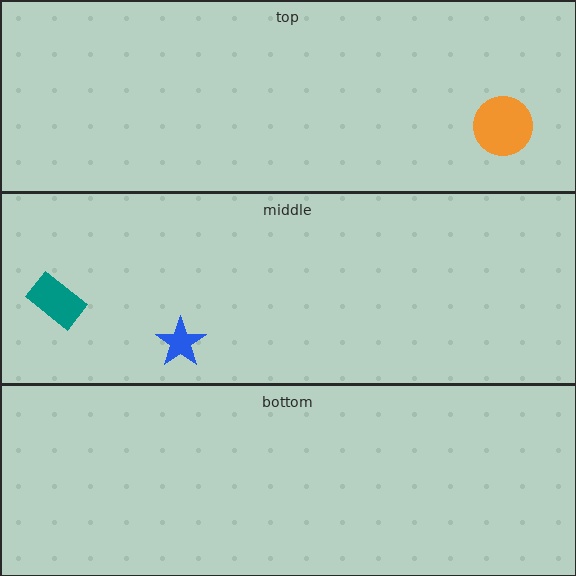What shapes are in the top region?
The orange circle.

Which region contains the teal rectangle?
The middle region.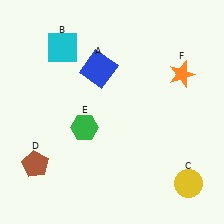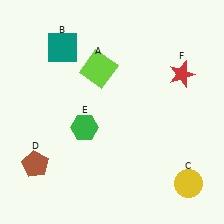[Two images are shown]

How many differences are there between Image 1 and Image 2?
There are 3 differences between the two images.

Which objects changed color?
A changed from blue to lime. B changed from cyan to teal. F changed from orange to red.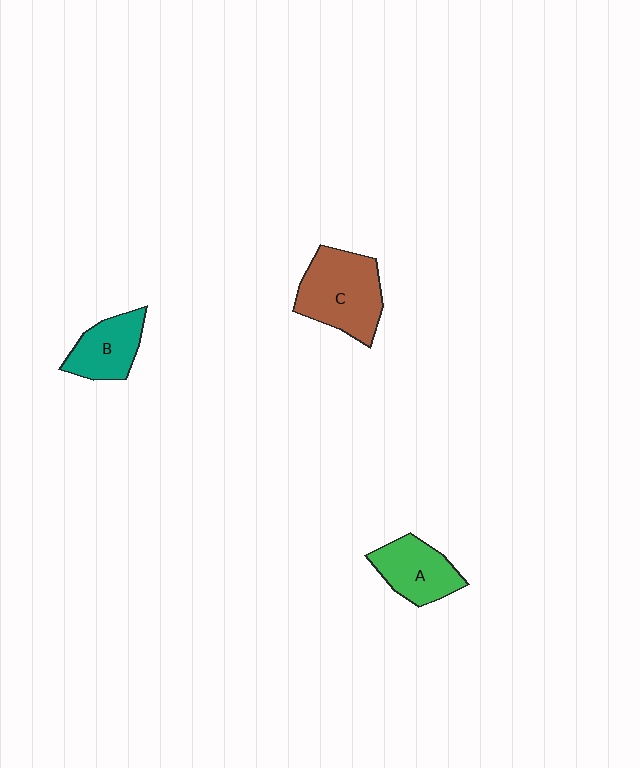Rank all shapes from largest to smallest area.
From largest to smallest: C (brown), A (green), B (teal).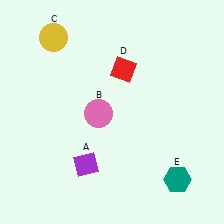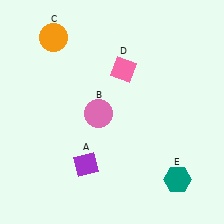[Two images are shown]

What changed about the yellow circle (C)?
In Image 1, C is yellow. In Image 2, it changed to orange.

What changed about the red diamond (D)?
In Image 1, D is red. In Image 2, it changed to pink.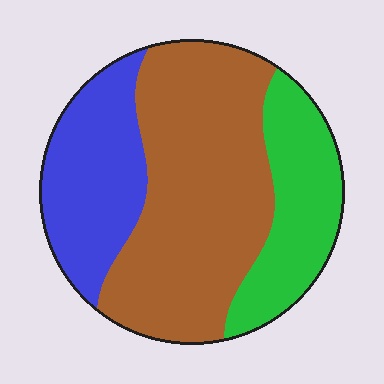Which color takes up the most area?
Brown, at roughly 50%.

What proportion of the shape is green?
Green takes up about one quarter (1/4) of the shape.